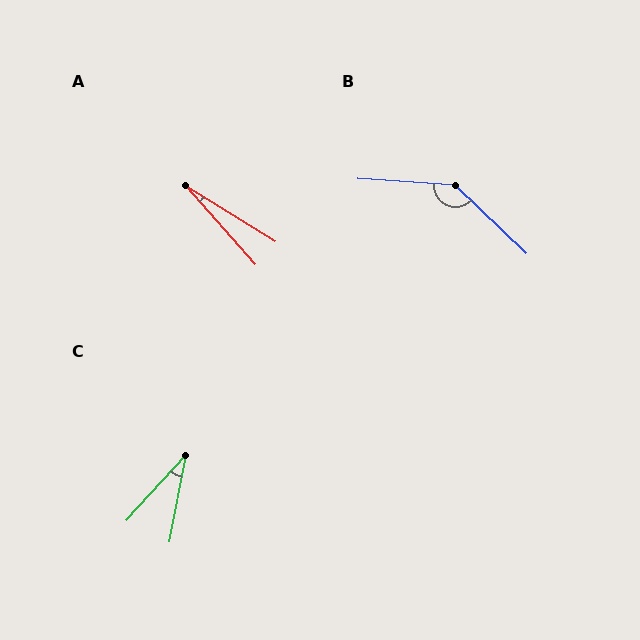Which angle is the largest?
B, at approximately 140 degrees.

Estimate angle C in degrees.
Approximately 32 degrees.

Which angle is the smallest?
A, at approximately 17 degrees.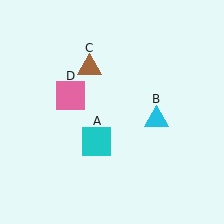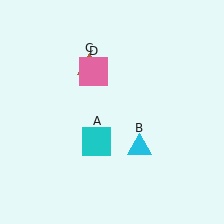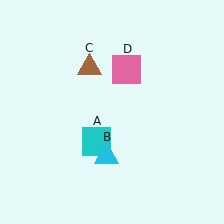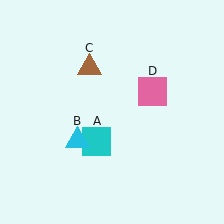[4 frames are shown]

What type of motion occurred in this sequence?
The cyan triangle (object B), pink square (object D) rotated clockwise around the center of the scene.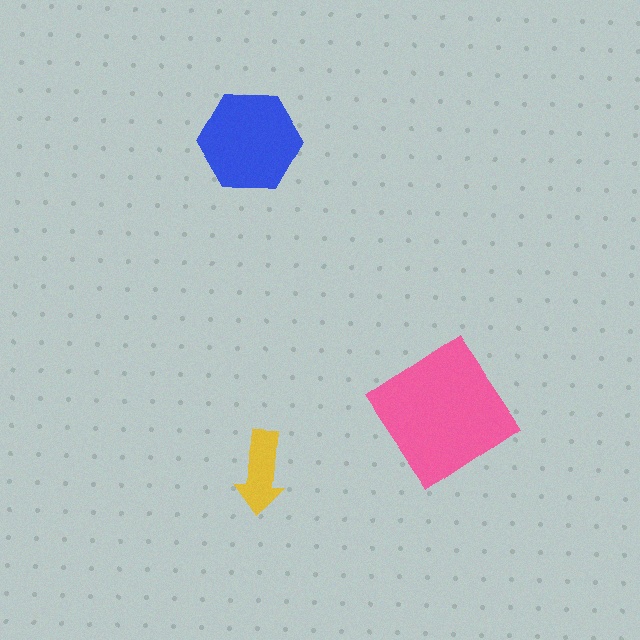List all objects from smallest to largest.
The yellow arrow, the blue hexagon, the pink diamond.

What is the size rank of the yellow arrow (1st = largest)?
3rd.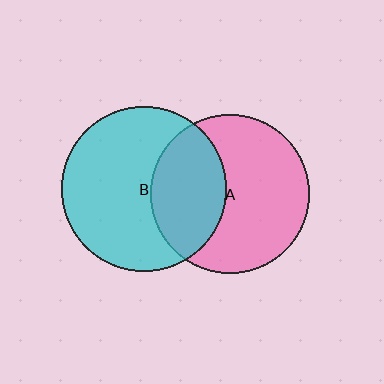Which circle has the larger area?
Circle B (cyan).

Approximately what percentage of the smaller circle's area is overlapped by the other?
Approximately 35%.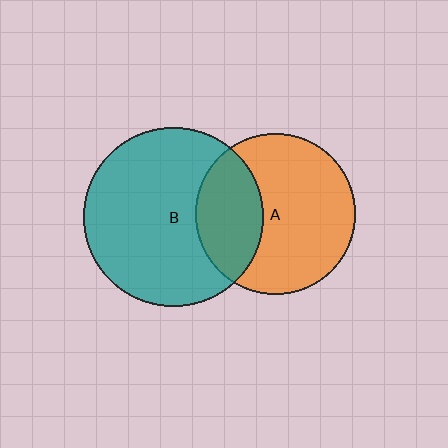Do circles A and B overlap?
Yes.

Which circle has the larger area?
Circle B (teal).